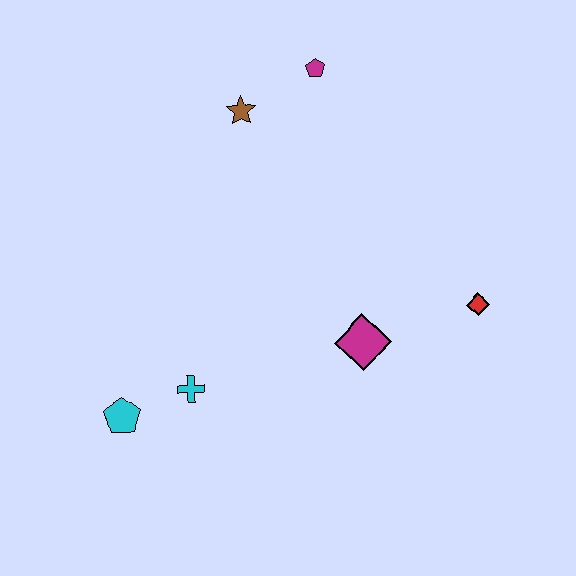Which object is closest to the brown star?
The magenta pentagon is closest to the brown star.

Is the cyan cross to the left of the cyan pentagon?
No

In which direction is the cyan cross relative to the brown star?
The cyan cross is below the brown star.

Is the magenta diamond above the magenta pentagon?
No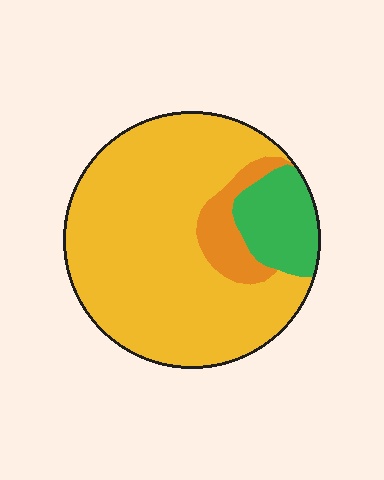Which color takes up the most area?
Yellow, at roughly 75%.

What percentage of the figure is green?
Green covers about 15% of the figure.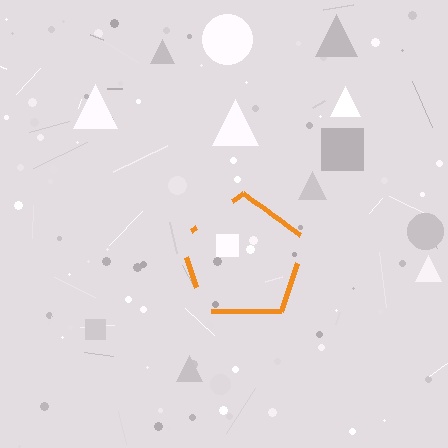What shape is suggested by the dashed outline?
The dashed outline suggests a pentagon.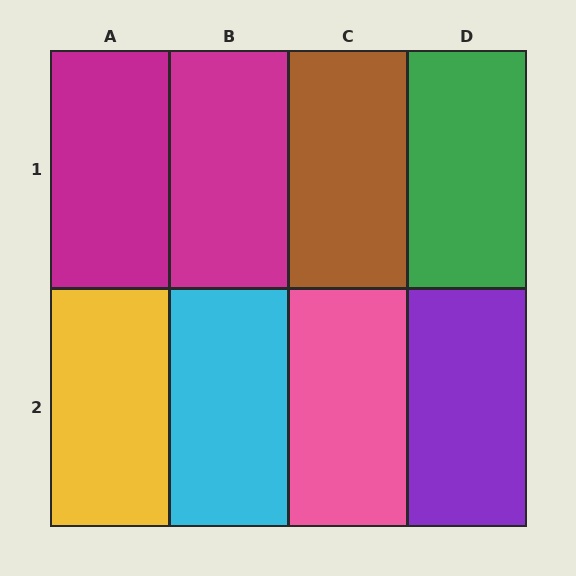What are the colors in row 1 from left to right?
Magenta, magenta, brown, green.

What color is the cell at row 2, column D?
Purple.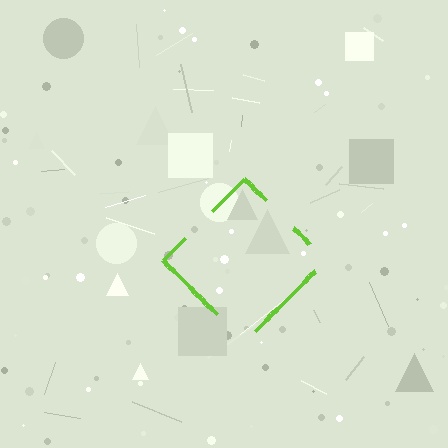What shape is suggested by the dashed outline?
The dashed outline suggests a diamond.